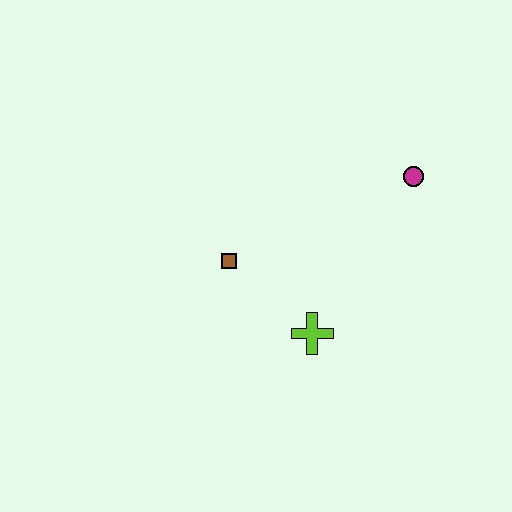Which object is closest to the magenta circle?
The lime cross is closest to the magenta circle.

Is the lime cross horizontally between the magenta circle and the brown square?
Yes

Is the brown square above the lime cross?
Yes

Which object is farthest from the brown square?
The magenta circle is farthest from the brown square.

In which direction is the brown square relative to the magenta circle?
The brown square is to the left of the magenta circle.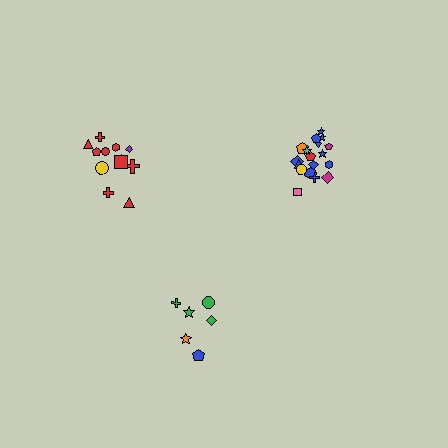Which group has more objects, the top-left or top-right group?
The top-right group.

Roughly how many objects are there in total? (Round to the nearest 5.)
Roughly 35 objects in total.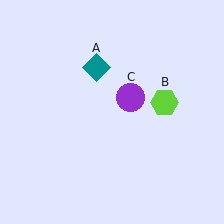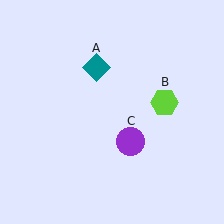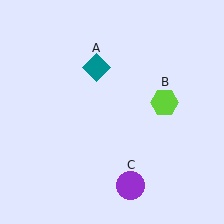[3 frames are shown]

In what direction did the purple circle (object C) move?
The purple circle (object C) moved down.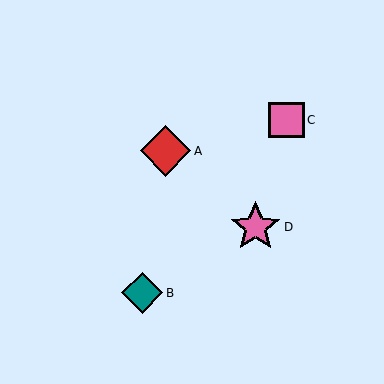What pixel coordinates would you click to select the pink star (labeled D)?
Click at (256, 227) to select the pink star D.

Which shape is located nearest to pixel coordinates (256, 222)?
The pink star (labeled D) at (256, 227) is nearest to that location.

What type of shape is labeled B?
Shape B is a teal diamond.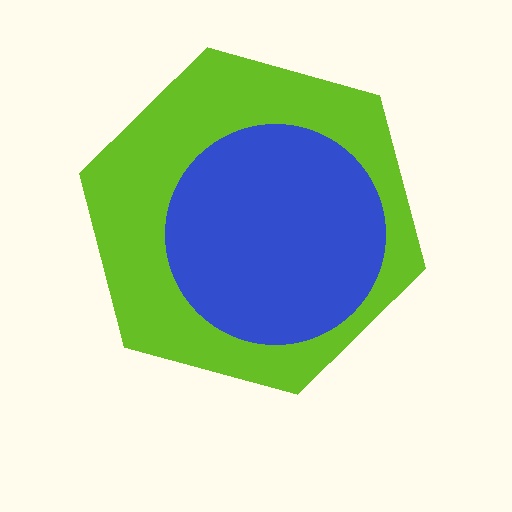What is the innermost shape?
The blue circle.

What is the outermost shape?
The lime hexagon.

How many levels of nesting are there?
2.